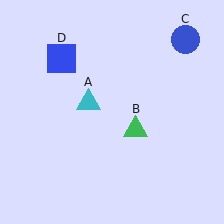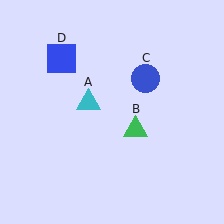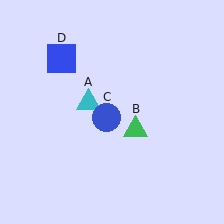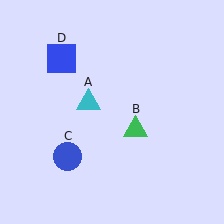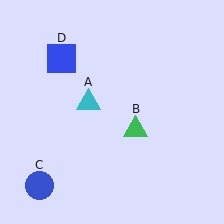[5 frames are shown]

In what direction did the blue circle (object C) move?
The blue circle (object C) moved down and to the left.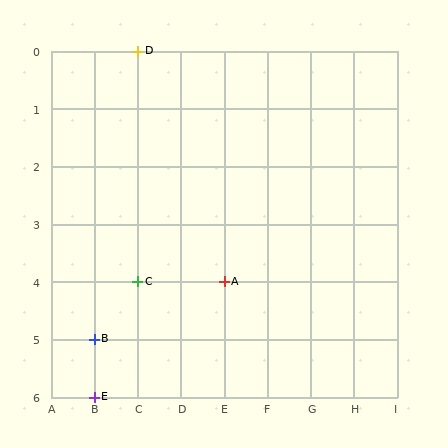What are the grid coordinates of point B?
Point B is at grid coordinates (B, 5).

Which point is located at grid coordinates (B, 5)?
Point B is at (B, 5).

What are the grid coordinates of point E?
Point E is at grid coordinates (B, 6).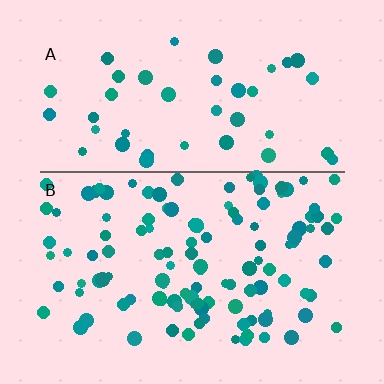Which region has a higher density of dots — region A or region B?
B (the bottom).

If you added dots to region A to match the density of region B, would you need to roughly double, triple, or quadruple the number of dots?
Approximately triple.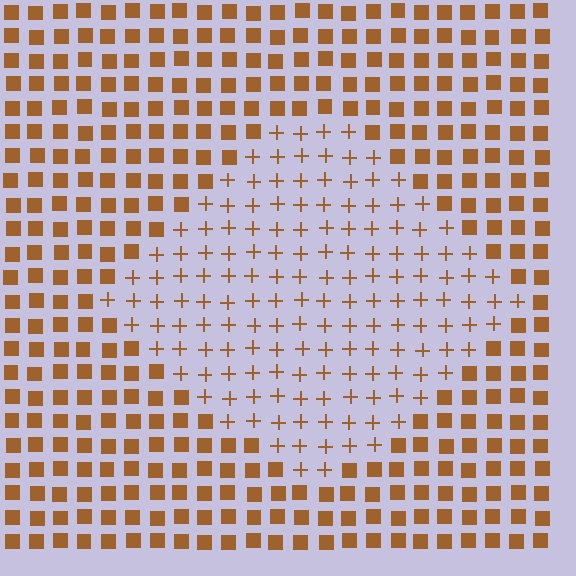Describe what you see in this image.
The image is filled with small brown elements arranged in a uniform grid. A diamond-shaped region contains plus signs, while the surrounding area contains squares. The boundary is defined purely by the change in element shape.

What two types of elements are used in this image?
The image uses plus signs inside the diamond region and squares outside it.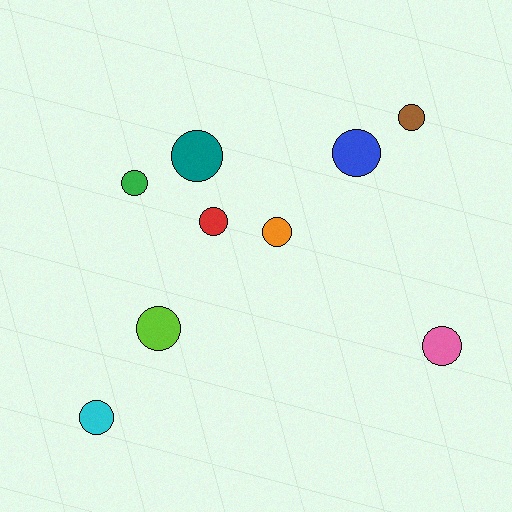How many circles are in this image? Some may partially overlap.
There are 9 circles.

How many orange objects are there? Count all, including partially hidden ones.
There is 1 orange object.